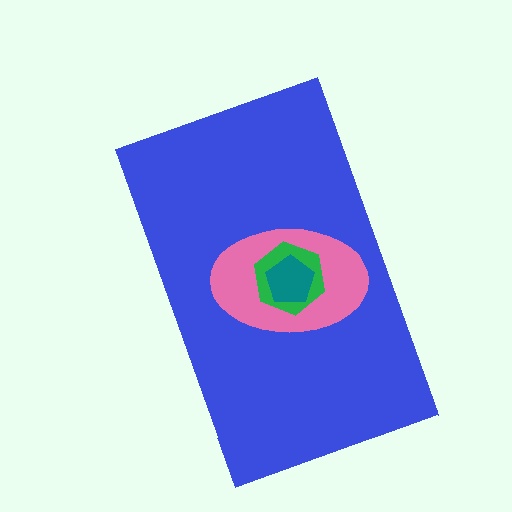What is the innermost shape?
The teal pentagon.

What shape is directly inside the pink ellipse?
The green hexagon.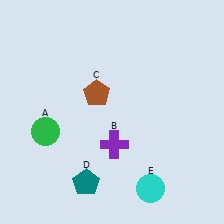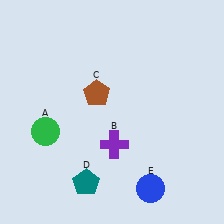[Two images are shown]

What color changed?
The circle (E) changed from cyan in Image 1 to blue in Image 2.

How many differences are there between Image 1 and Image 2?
There is 1 difference between the two images.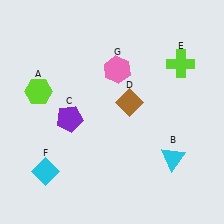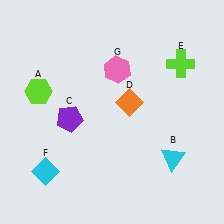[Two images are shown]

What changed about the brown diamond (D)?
In Image 1, D is brown. In Image 2, it changed to orange.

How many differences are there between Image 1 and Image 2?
There is 1 difference between the two images.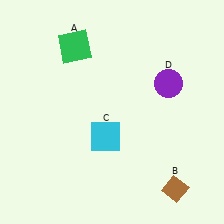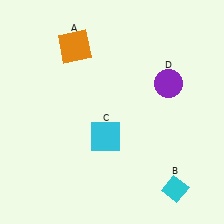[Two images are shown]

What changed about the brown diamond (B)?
In Image 1, B is brown. In Image 2, it changed to cyan.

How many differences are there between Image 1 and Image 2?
There are 2 differences between the two images.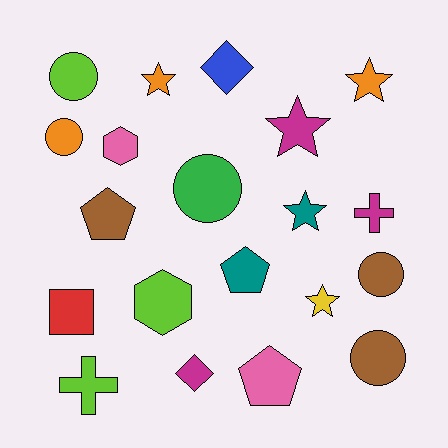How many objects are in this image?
There are 20 objects.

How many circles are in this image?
There are 5 circles.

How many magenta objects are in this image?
There are 3 magenta objects.